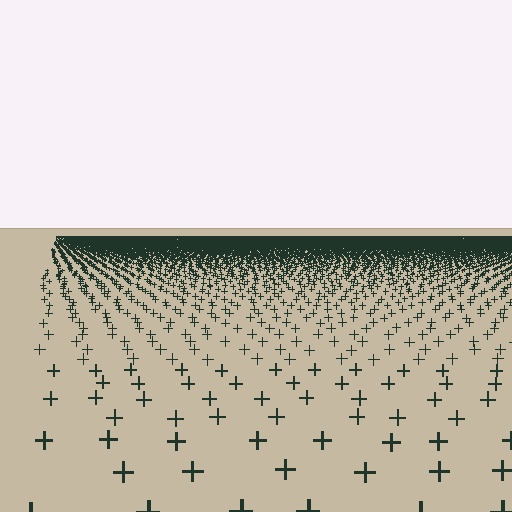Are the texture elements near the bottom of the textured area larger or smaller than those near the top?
Larger. Near the bottom, elements are closer to the viewer and appear at a bigger on-screen size.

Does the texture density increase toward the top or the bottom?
Density increases toward the top.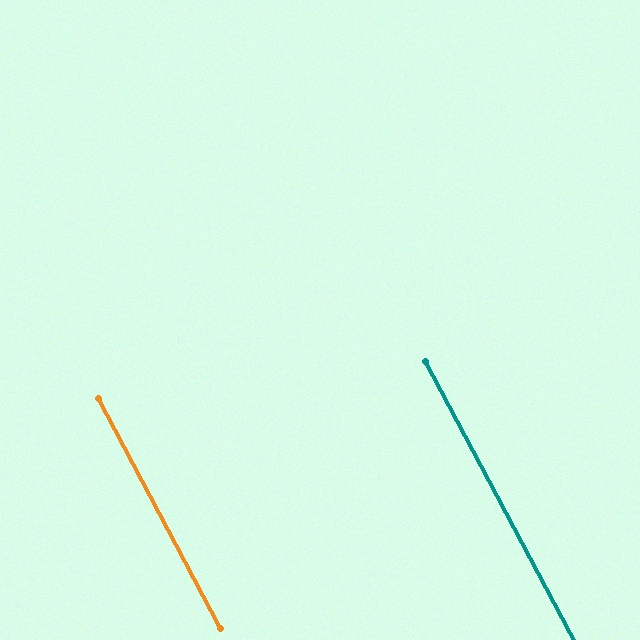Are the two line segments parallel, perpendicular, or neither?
Parallel — their directions differ by only 0.1°.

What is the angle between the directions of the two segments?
Approximately 0 degrees.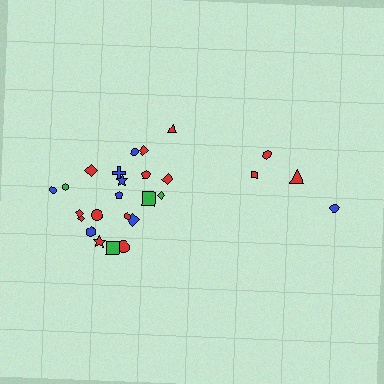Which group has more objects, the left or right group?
The left group.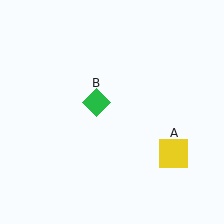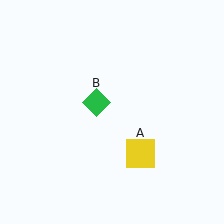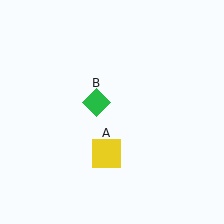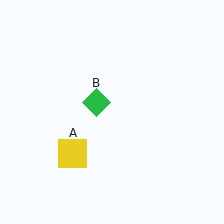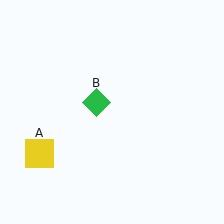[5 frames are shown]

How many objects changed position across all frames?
1 object changed position: yellow square (object A).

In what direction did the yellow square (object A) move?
The yellow square (object A) moved left.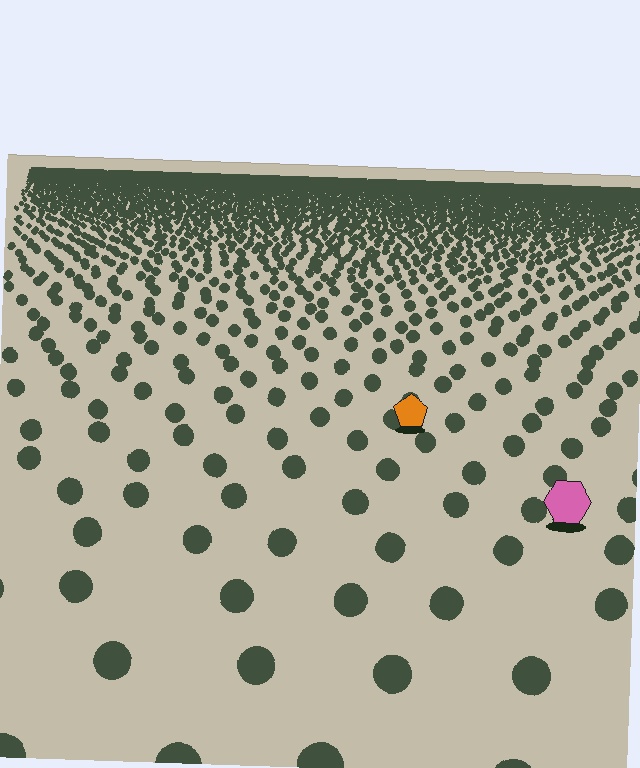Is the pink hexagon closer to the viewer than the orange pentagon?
Yes. The pink hexagon is closer — you can tell from the texture gradient: the ground texture is coarser near it.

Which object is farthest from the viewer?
The orange pentagon is farthest from the viewer. It appears smaller and the ground texture around it is denser.